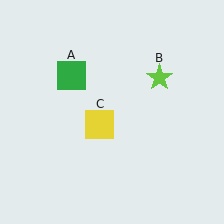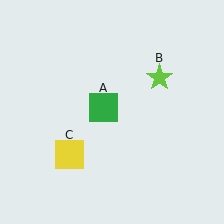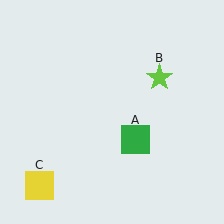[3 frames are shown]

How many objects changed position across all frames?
2 objects changed position: green square (object A), yellow square (object C).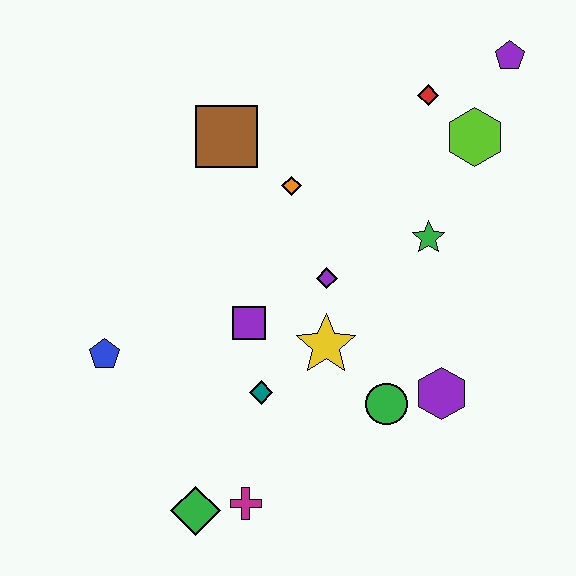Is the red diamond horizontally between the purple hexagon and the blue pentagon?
Yes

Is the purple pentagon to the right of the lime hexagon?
Yes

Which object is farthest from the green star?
The green diamond is farthest from the green star.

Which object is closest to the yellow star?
The purple diamond is closest to the yellow star.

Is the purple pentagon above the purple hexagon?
Yes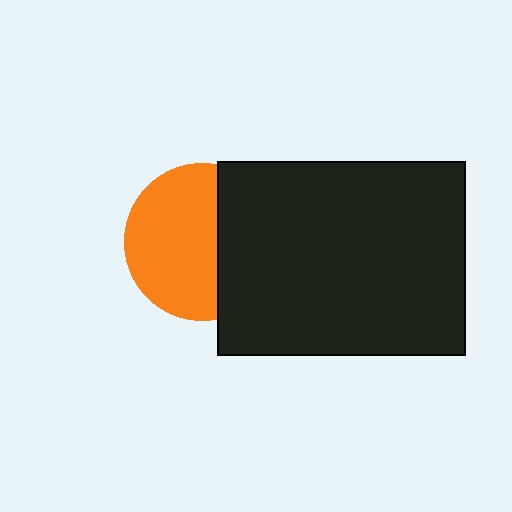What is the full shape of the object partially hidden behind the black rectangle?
The partially hidden object is an orange circle.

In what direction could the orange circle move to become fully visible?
The orange circle could move left. That would shift it out from behind the black rectangle entirely.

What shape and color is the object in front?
The object in front is a black rectangle.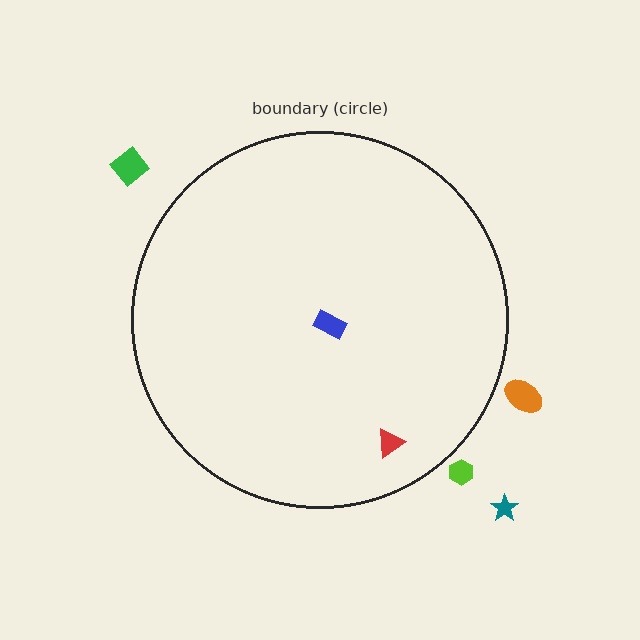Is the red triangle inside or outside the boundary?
Inside.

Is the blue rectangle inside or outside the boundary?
Inside.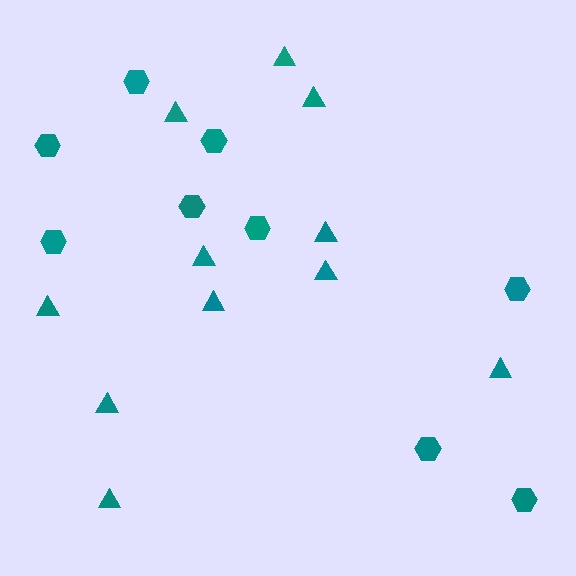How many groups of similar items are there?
There are 2 groups: one group of triangles (11) and one group of hexagons (9).